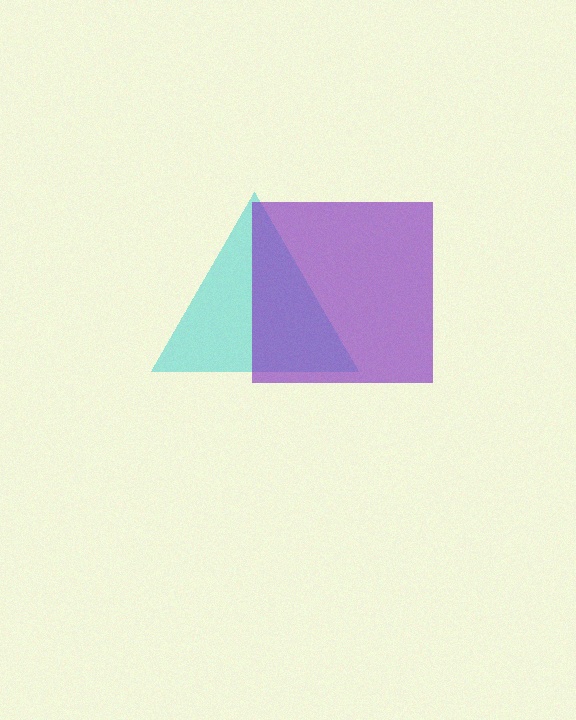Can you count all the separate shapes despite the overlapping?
Yes, there are 2 separate shapes.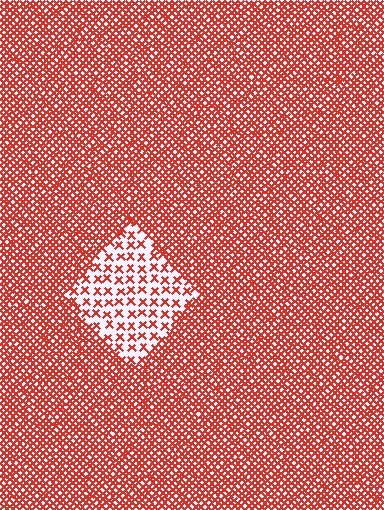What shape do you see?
I see a diamond.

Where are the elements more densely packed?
The elements are more densely packed outside the diamond boundary.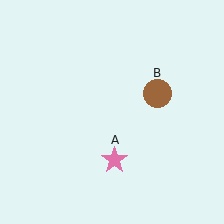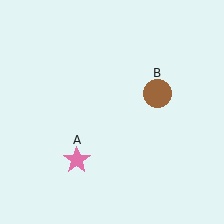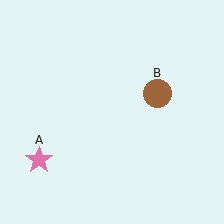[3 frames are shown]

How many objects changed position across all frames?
1 object changed position: pink star (object A).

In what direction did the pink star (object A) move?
The pink star (object A) moved left.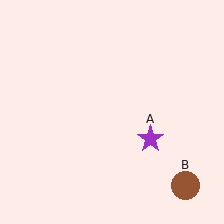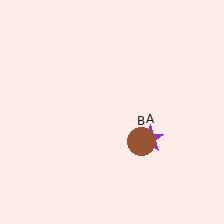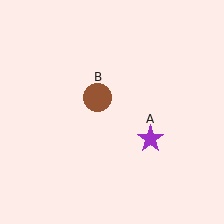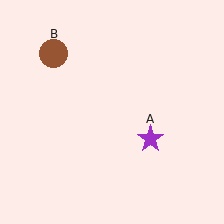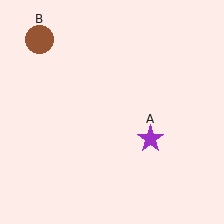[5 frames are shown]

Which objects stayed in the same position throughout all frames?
Purple star (object A) remained stationary.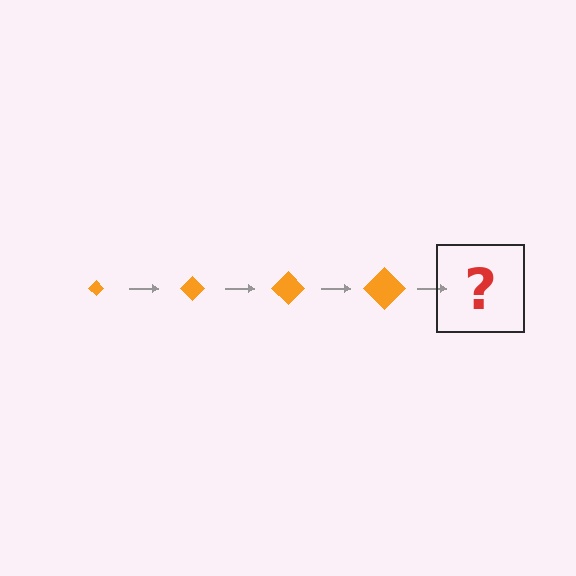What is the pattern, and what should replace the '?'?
The pattern is that the diamond gets progressively larger each step. The '?' should be an orange diamond, larger than the previous one.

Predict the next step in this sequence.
The next step is an orange diamond, larger than the previous one.